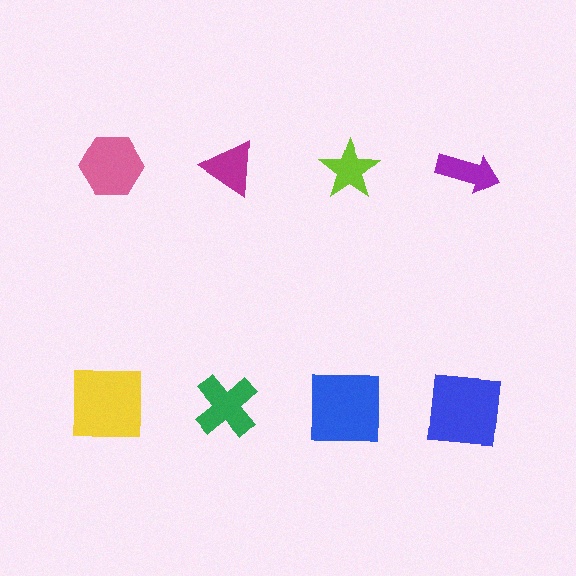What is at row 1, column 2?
A magenta triangle.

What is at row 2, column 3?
A blue square.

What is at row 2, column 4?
A blue square.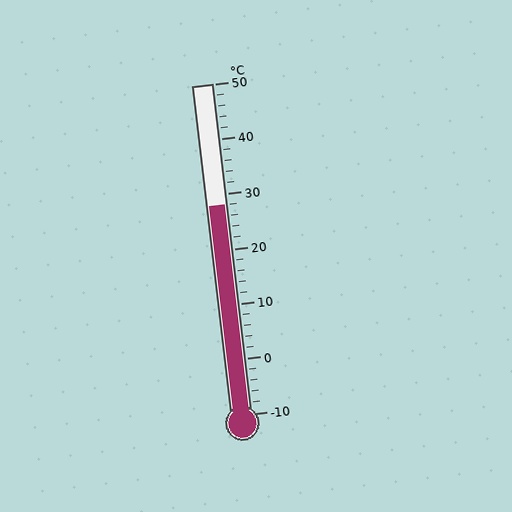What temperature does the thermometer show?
The thermometer shows approximately 28°C.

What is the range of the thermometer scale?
The thermometer scale ranges from -10°C to 50°C.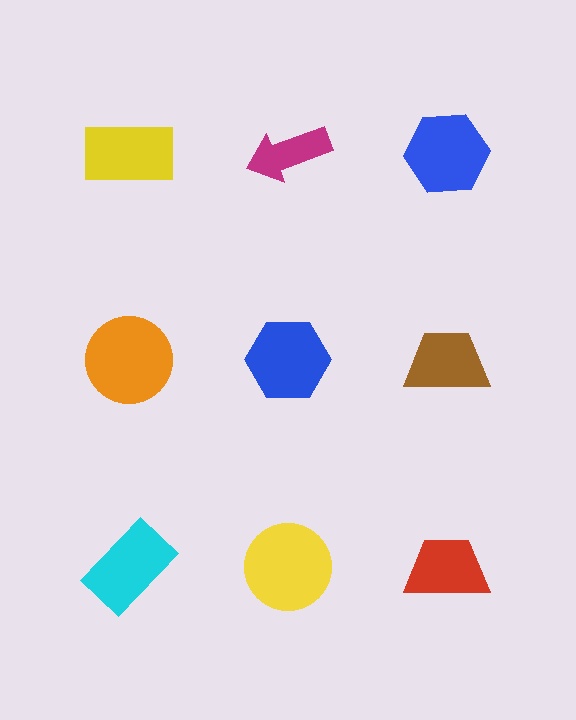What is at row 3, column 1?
A cyan rectangle.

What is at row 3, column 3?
A red trapezoid.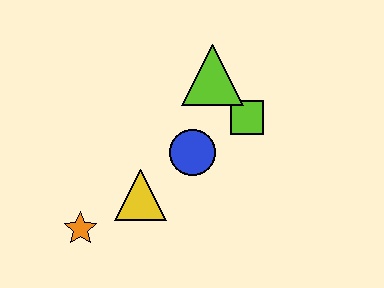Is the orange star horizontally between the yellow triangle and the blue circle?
No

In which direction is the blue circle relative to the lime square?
The blue circle is to the left of the lime square.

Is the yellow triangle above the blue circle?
No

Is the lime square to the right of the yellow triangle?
Yes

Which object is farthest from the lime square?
The orange star is farthest from the lime square.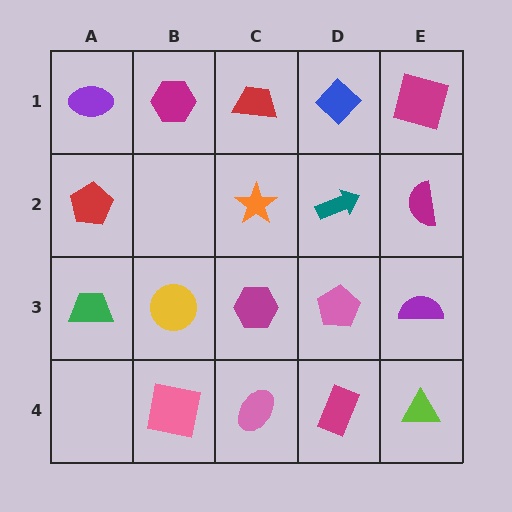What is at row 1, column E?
A magenta square.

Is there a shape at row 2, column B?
No, that cell is empty.